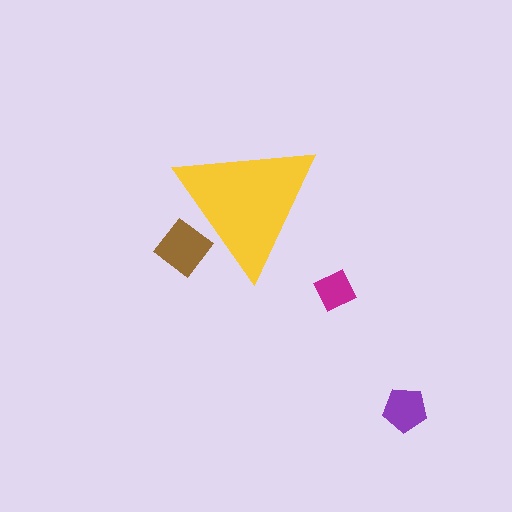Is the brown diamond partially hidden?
Yes, the brown diamond is partially hidden behind the yellow triangle.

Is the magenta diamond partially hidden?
No, the magenta diamond is fully visible.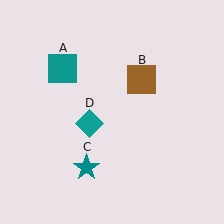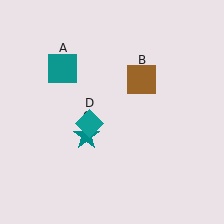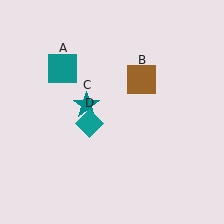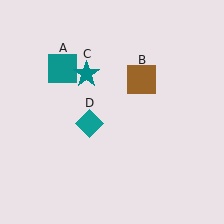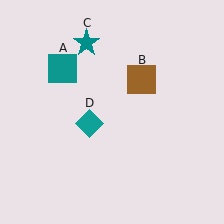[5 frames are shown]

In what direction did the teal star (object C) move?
The teal star (object C) moved up.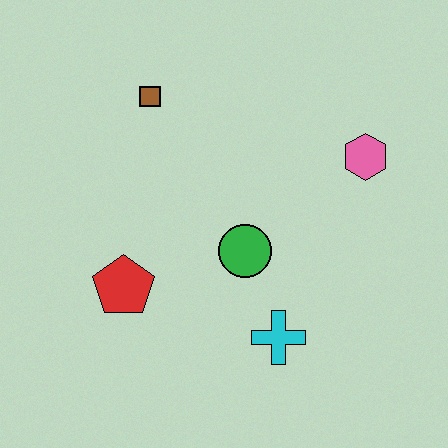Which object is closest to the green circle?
The cyan cross is closest to the green circle.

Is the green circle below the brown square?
Yes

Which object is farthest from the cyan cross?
The brown square is farthest from the cyan cross.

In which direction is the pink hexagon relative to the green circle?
The pink hexagon is to the right of the green circle.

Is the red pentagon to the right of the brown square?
No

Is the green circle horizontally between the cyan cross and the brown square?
Yes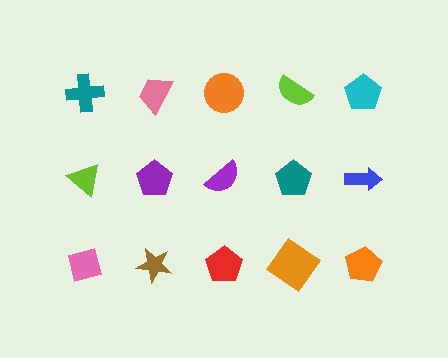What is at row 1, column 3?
An orange circle.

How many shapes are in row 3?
5 shapes.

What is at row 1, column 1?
A teal cross.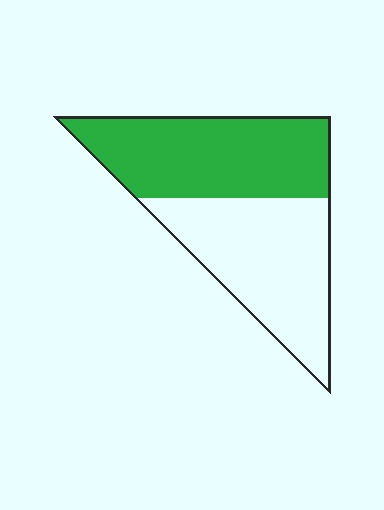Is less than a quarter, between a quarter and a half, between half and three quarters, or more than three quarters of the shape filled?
Between half and three quarters.